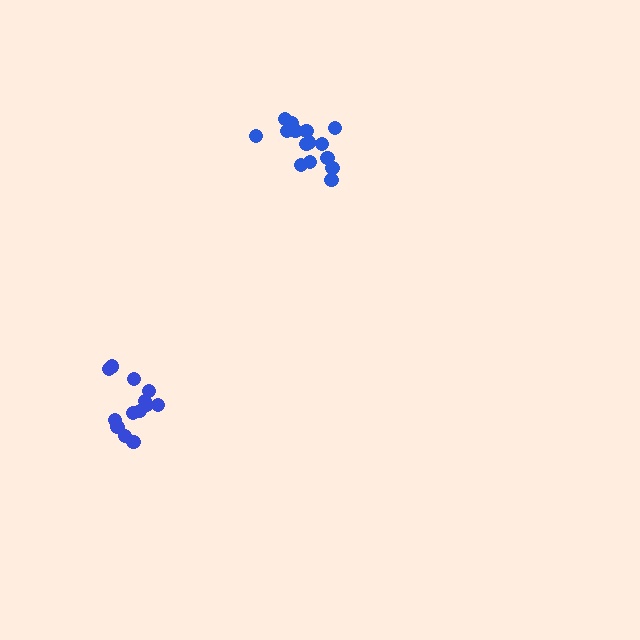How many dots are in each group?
Group 1: 15 dots, Group 2: 13 dots (28 total).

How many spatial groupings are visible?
There are 2 spatial groupings.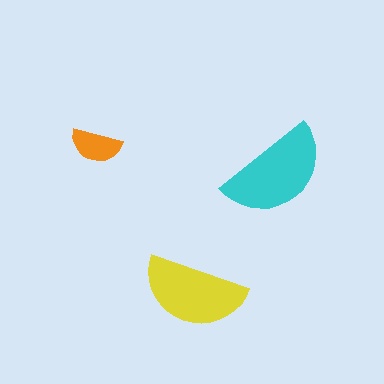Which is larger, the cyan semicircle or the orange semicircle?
The cyan one.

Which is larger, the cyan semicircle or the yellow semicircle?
The cyan one.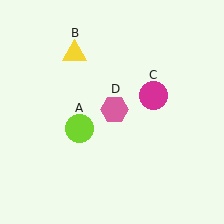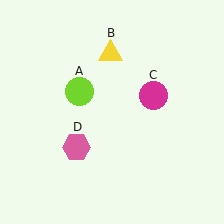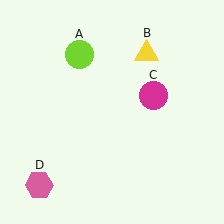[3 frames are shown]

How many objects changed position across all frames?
3 objects changed position: lime circle (object A), yellow triangle (object B), pink hexagon (object D).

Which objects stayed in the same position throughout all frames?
Magenta circle (object C) remained stationary.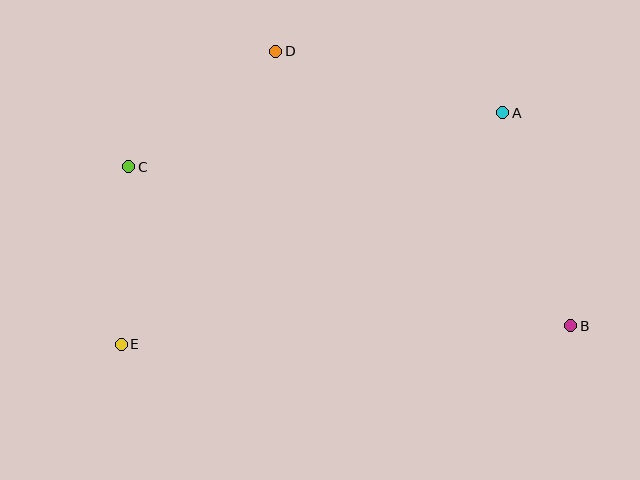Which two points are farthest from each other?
Points B and C are farthest from each other.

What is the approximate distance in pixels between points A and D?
The distance between A and D is approximately 235 pixels.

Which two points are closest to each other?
Points C and E are closest to each other.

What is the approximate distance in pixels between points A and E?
The distance between A and E is approximately 447 pixels.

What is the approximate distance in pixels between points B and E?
The distance between B and E is approximately 450 pixels.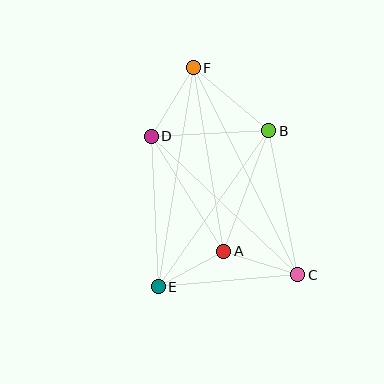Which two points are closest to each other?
Points A and E are closest to each other.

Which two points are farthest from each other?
Points C and F are farthest from each other.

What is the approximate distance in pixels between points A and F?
The distance between A and F is approximately 186 pixels.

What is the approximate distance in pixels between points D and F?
The distance between D and F is approximately 80 pixels.